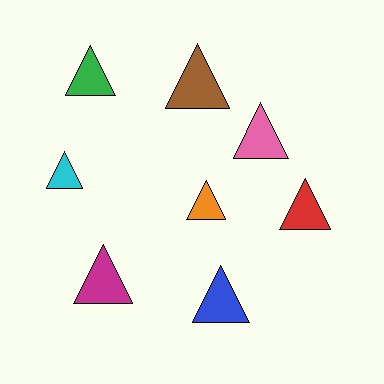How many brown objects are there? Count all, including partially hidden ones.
There is 1 brown object.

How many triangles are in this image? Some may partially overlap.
There are 8 triangles.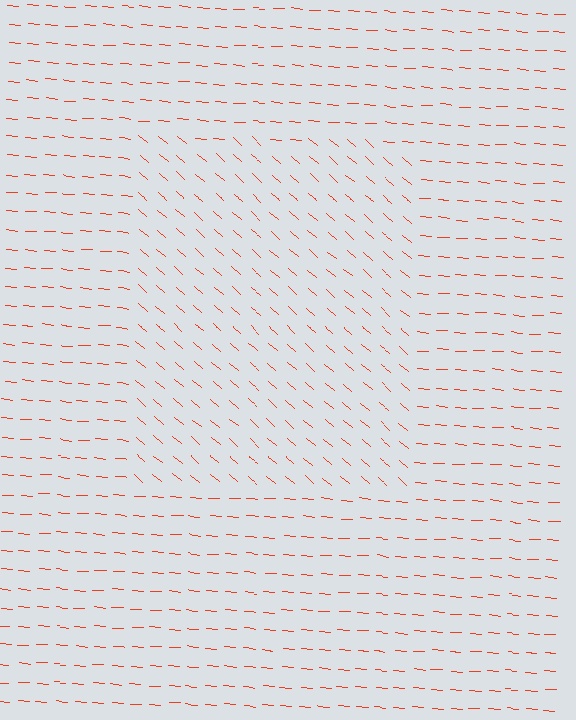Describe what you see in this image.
The image is filled with small red line segments. A rectangle region in the image has lines oriented differently from the surrounding lines, creating a visible texture boundary.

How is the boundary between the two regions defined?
The boundary is defined purely by a change in line orientation (approximately 36 degrees difference). All lines are the same color and thickness.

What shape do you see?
I see a rectangle.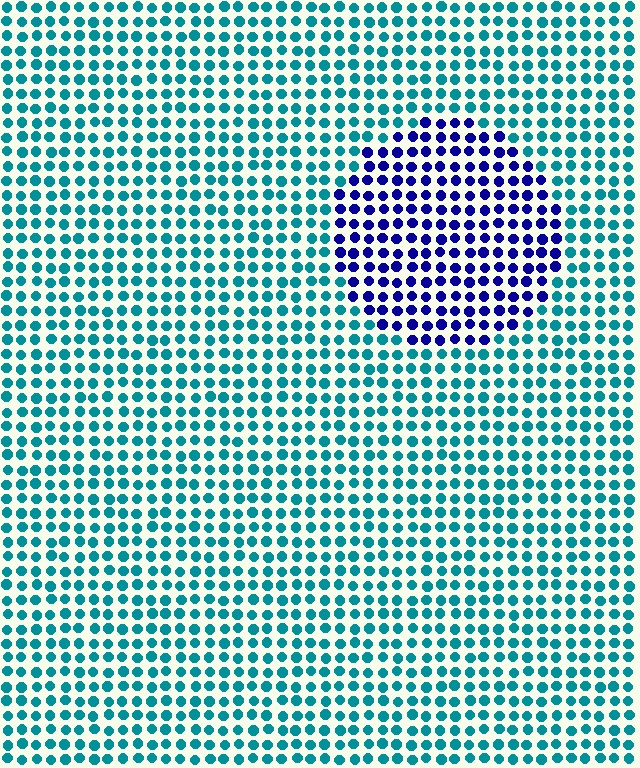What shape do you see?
I see a circle.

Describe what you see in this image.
The image is filled with small teal elements in a uniform arrangement. A circle-shaped region is visible where the elements are tinted to a slightly different hue, forming a subtle color boundary.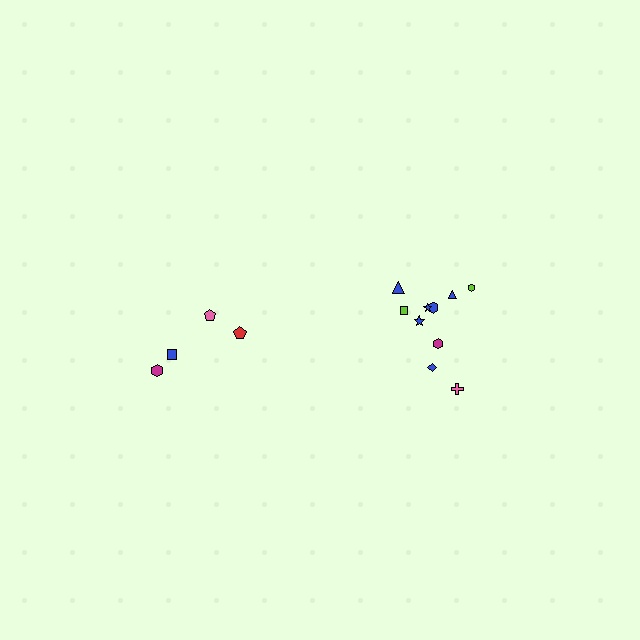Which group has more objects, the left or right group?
The right group.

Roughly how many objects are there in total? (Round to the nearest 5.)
Roughly 15 objects in total.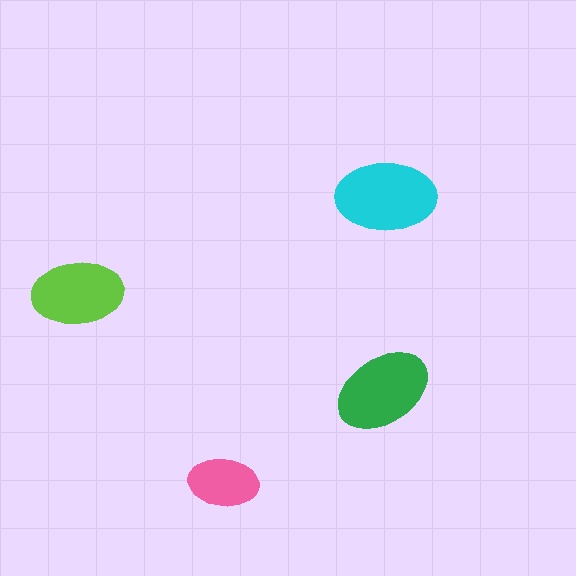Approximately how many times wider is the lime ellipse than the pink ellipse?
About 1.5 times wider.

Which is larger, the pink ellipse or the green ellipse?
The green one.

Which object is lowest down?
The pink ellipse is bottommost.